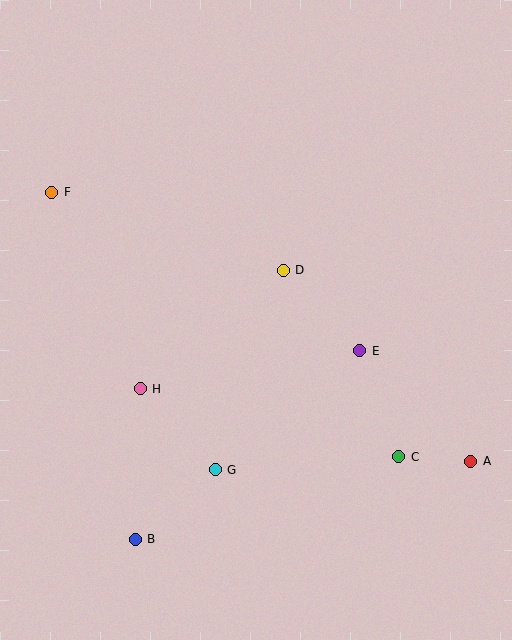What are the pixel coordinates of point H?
Point H is at (140, 389).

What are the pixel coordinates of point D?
Point D is at (283, 270).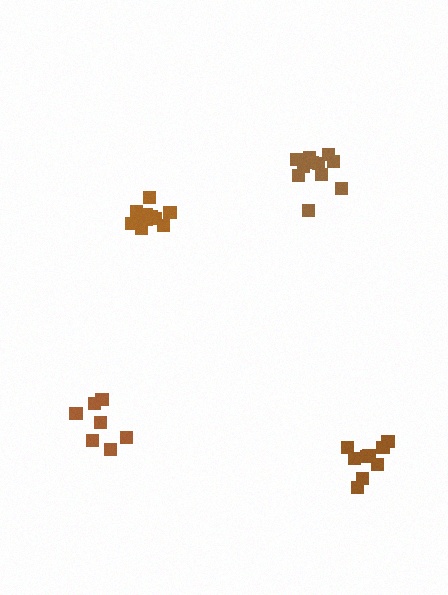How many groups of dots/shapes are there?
There are 4 groups.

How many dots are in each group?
Group 1: 12 dots, Group 2: 12 dots, Group 3: 8 dots, Group 4: 10 dots (42 total).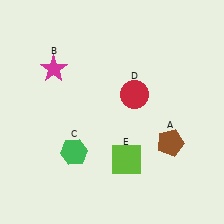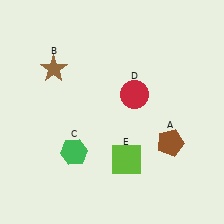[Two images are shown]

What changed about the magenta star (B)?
In Image 1, B is magenta. In Image 2, it changed to brown.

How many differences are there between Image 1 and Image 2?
There is 1 difference between the two images.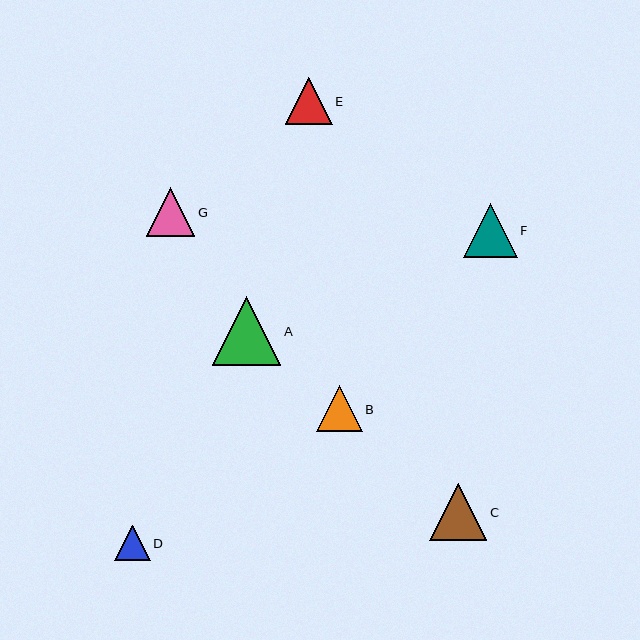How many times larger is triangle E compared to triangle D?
Triangle E is approximately 1.3 times the size of triangle D.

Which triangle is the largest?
Triangle A is the largest with a size of approximately 68 pixels.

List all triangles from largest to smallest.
From largest to smallest: A, C, F, G, E, B, D.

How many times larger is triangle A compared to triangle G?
Triangle A is approximately 1.4 times the size of triangle G.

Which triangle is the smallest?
Triangle D is the smallest with a size of approximately 36 pixels.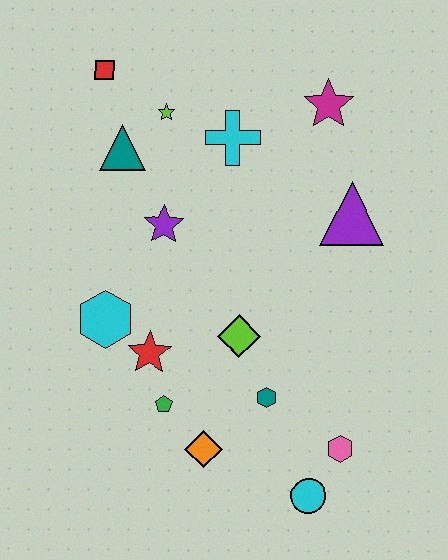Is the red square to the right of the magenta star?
No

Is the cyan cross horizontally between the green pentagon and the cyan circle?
Yes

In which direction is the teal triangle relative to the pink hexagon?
The teal triangle is above the pink hexagon.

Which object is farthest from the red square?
The cyan circle is farthest from the red square.